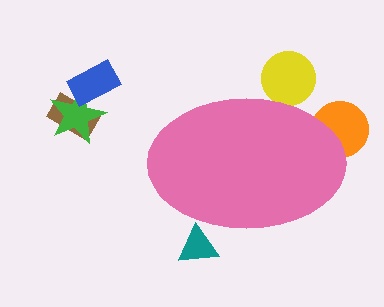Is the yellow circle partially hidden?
Yes, the yellow circle is partially hidden behind the pink ellipse.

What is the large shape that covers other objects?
A pink ellipse.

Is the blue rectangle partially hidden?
No, the blue rectangle is fully visible.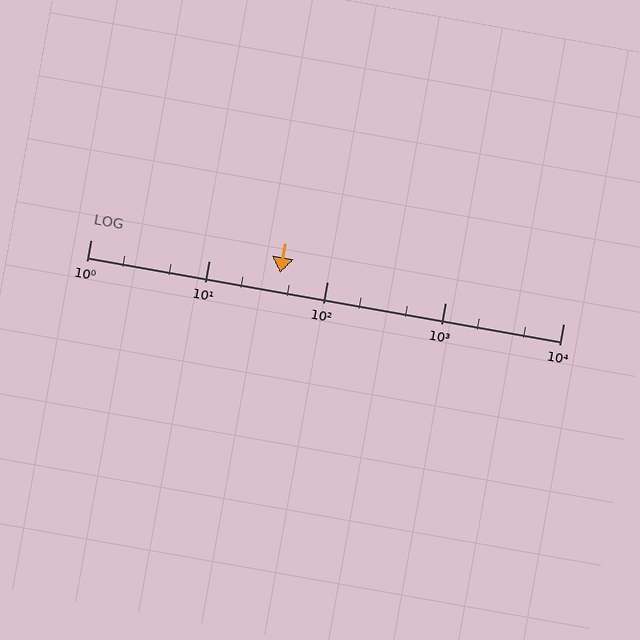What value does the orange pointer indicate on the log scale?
The pointer indicates approximately 40.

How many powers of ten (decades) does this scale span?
The scale spans 4 decades, from 1 to 10000.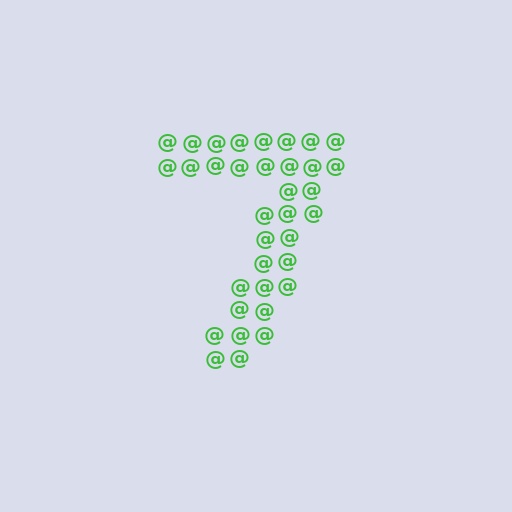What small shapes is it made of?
It is made of small at signs.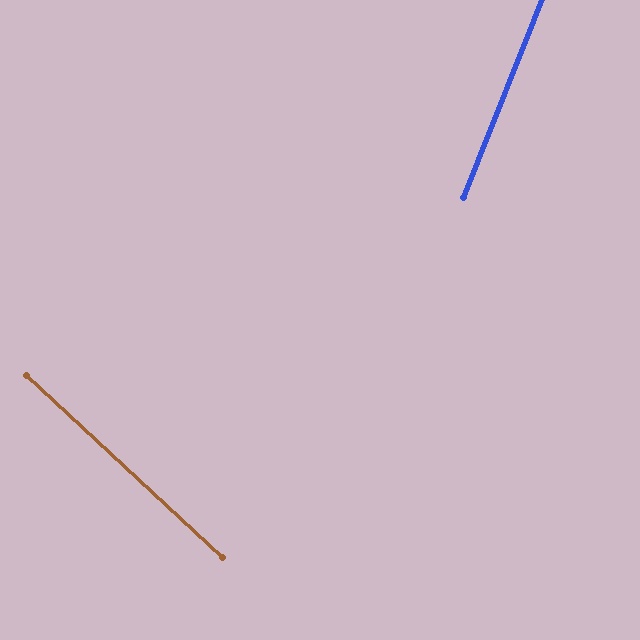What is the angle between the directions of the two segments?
Approximately 69 degrees.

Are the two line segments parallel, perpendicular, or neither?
Neither parallel nor perpendicular — they differ by about 69°.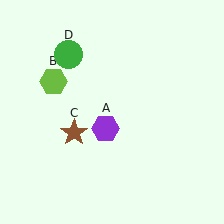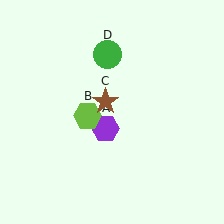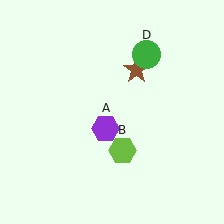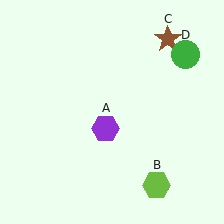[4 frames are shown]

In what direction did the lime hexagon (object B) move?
The lime hexagon (object B) moved down and to the right.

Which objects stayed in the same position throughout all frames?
Purple hexagon (object A) remained stationary.